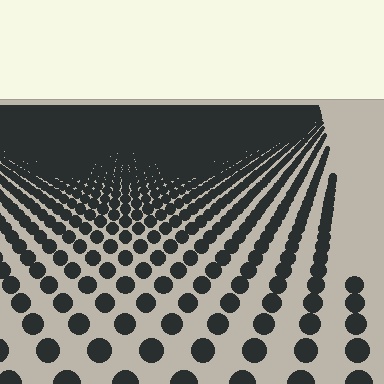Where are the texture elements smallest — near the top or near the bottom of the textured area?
Near the top.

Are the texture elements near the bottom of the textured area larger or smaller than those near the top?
Larger. Near the bottom, elements are closer to the viewer and appear at a bigger on-screen size.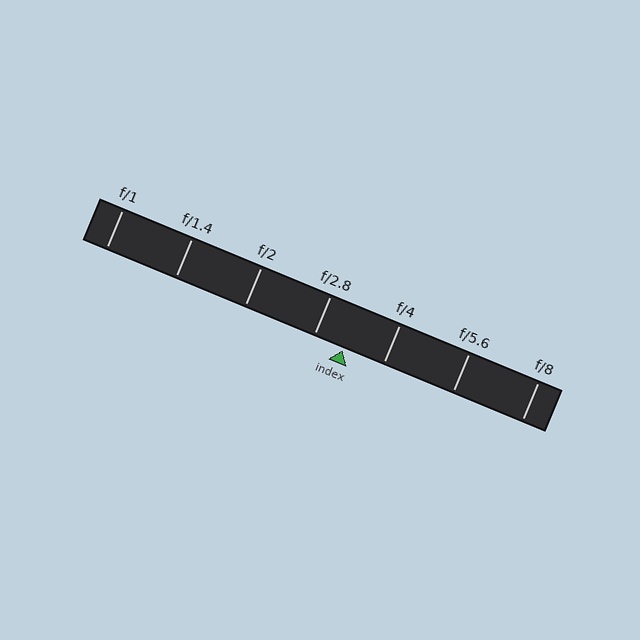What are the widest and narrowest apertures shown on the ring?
The widest aperture shown is f/1 and the narrowest is f/8.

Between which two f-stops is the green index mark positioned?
The index mark is between f/2.8 and f/4.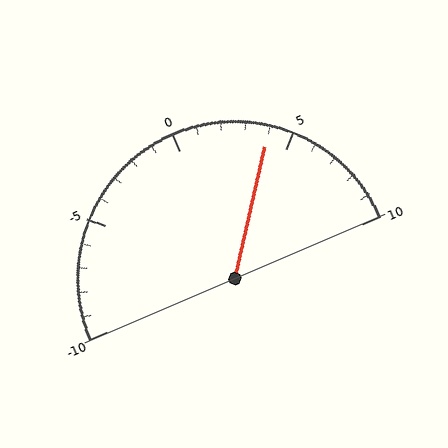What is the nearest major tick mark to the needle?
The nearest major tick mark is 5.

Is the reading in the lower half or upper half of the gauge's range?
The reading is in the upper half of the range (-10 to 10).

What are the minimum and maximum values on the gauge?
The gauge ranges from -10 to 10.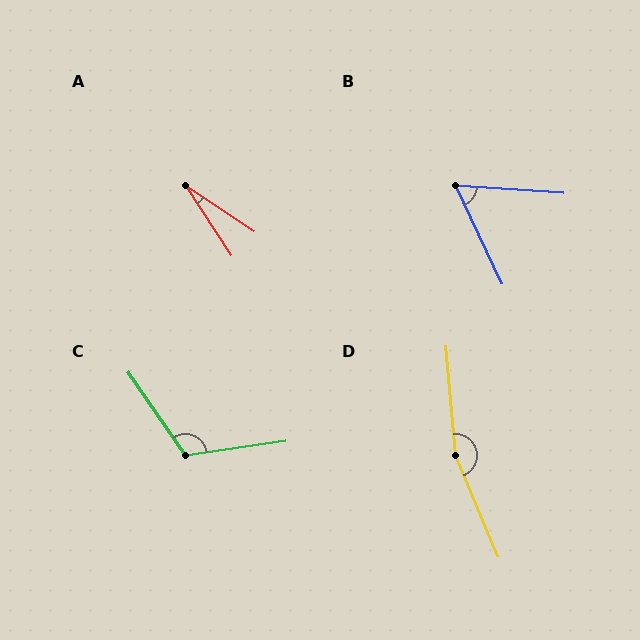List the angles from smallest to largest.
A (23°), B (61°), C (116°), D (162°).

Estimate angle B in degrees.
Approximately 61 degrees.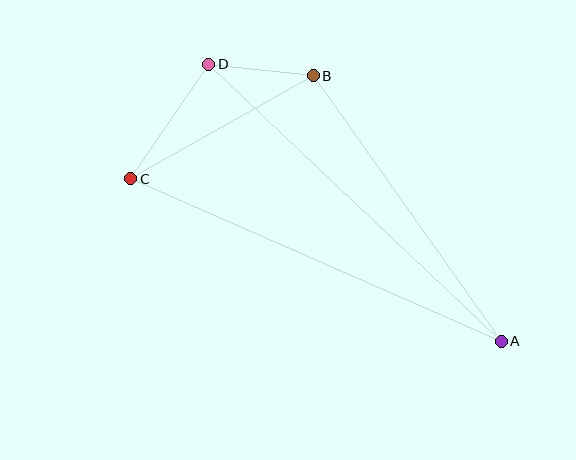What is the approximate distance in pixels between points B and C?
The distance between B and C is approximately 209 pixels.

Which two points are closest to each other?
Points B and D are closest to each other.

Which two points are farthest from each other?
Points A and C are farthest from each other.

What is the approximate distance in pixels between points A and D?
The distance between A and D is approximately 403 pixels.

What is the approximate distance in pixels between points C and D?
The distance between C and D is approximately 139 pixels.